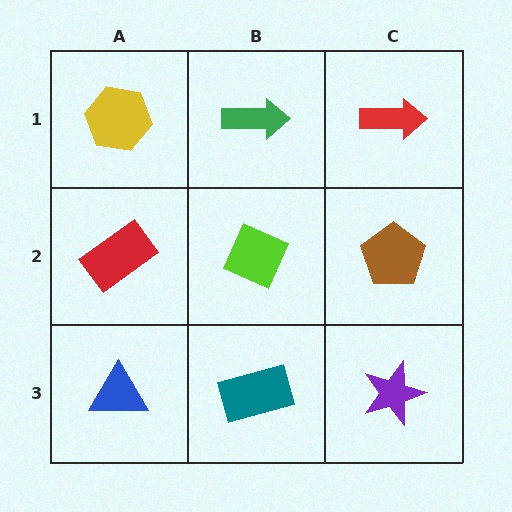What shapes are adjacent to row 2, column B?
A green arrow (row 1, column B), a teal rectangle (row 3, column B), a red rectangle (row 2, column A), a brown pentagon (row 2, column C).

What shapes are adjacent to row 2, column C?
A red arrow (row 1, column C), a purple star (row 3, column C), a lime diamond (row 2, column B).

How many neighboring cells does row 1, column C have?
2.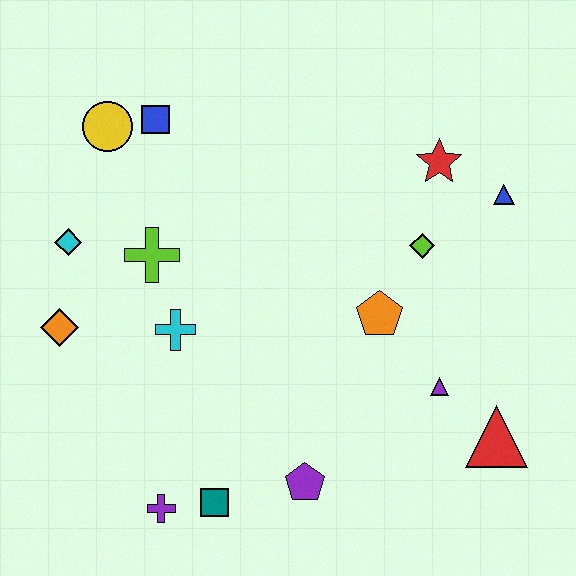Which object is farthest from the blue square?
The red triangle is farthest from the blue square.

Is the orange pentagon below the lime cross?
Yes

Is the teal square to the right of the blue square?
Yes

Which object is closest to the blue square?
The yellow circle is closest to the blue square.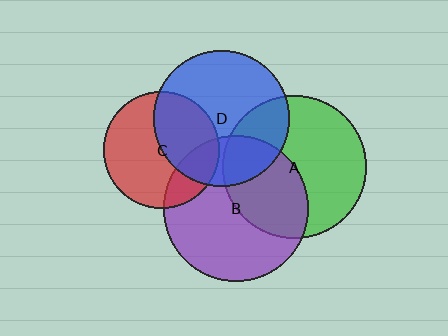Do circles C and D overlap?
Yes.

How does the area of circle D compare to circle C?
Approximately 1.4 times.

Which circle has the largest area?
Circle B (purple).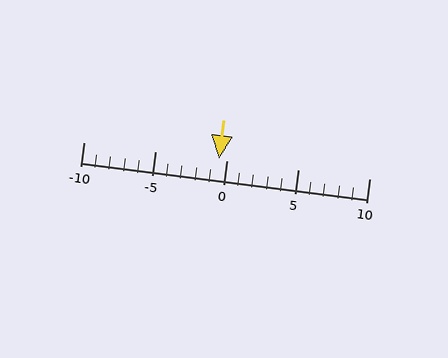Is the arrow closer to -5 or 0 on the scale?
The arrow is closer to 0.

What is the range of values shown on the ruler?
The ruler shows values from -10 to 10.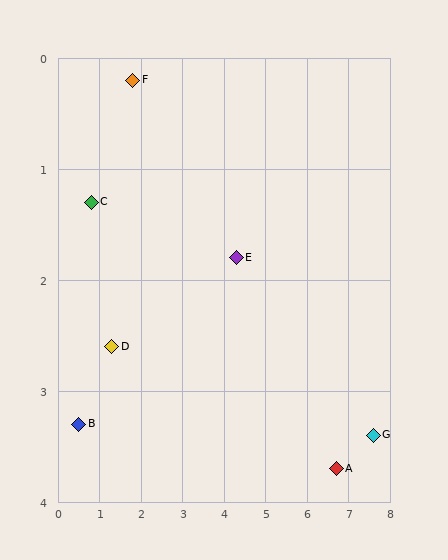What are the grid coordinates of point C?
Point C is at approximately (0.8, 1.3).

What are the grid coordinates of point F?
Point F is at approximately (1.8, 0.2).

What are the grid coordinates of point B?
Point B is at approximately (0.5, 3.3).